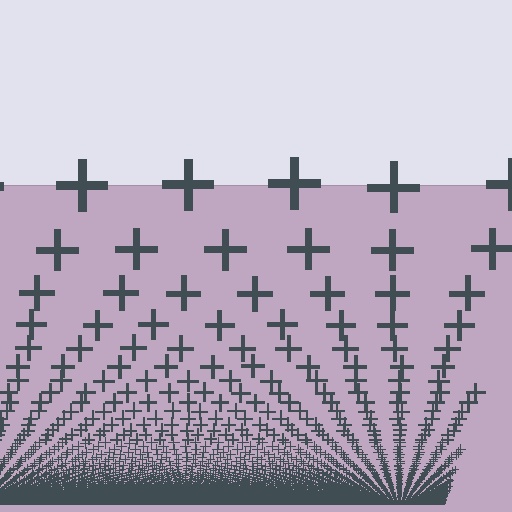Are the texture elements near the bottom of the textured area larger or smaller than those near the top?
Smaller. The gradient is inverted — elements near the bottom are smaller and denser.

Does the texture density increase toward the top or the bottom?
Density increases toward the bottom.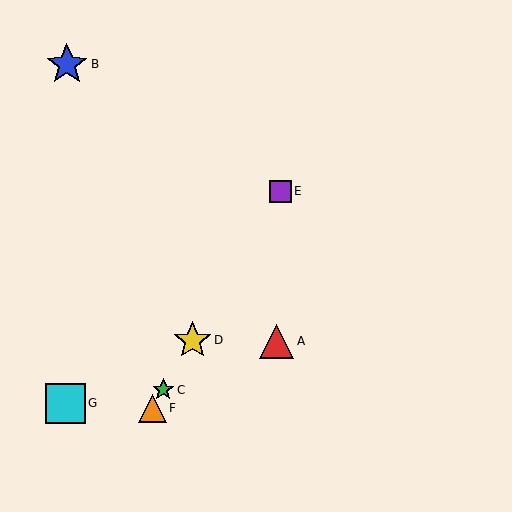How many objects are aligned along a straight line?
4 objects (C, D, E, F) are aligned along a straight line.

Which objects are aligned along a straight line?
Objects C, D, E, F are aligned along a straight line.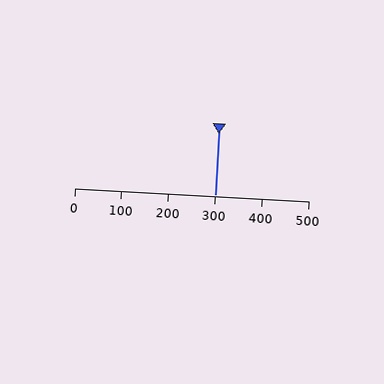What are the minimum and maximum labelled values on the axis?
The axis runs from 0 to 500.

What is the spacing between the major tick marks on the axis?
The major ticks are spaced 100 apart.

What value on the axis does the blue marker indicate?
The marker indicates approximately 300.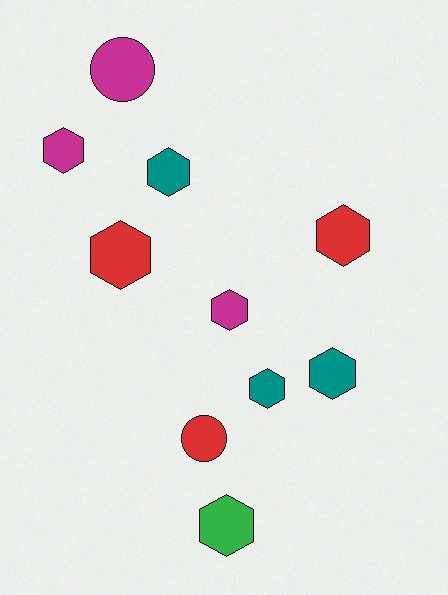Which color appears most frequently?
Red, with 3 objects.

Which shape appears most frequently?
Hexagon, with 8 objects.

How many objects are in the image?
There are 10 objects.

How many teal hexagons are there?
There are 3 teal hexagons.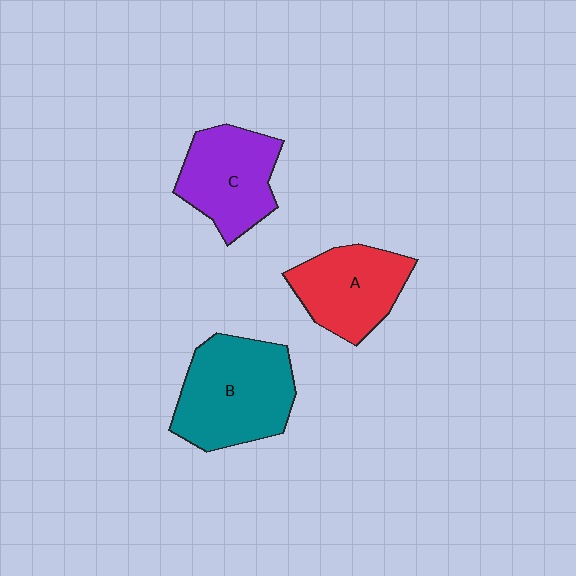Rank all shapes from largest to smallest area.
From largest to smallest: B (teal), C (purple), A (red).